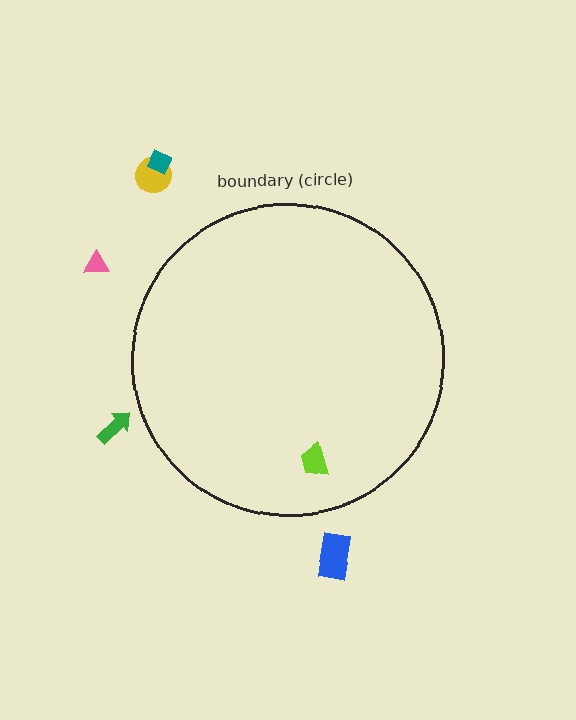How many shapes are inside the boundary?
1 inside, 5 outside.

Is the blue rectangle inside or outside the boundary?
Outside.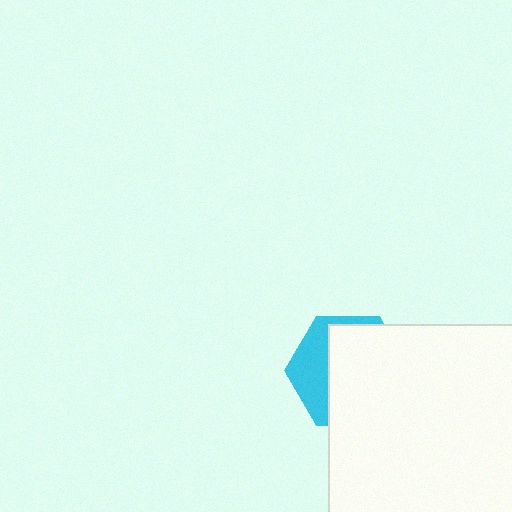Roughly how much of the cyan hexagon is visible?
A small part of it is visible (roughly 33%).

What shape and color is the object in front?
The object in front is a white square.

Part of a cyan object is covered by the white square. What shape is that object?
It is a hexagon.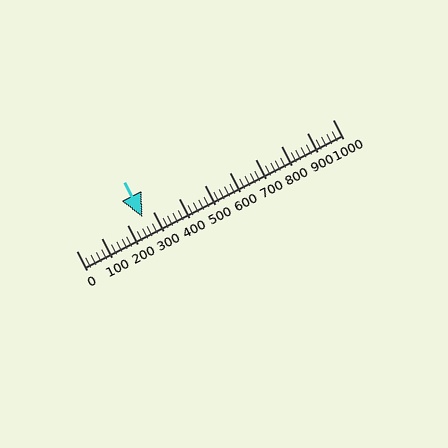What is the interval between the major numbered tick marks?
The major tick marks are spaced 100 units apart.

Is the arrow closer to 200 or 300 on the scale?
The arrow is closer to 300.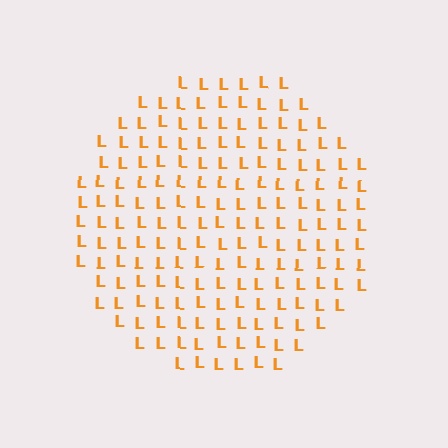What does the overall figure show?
The overall figure shows a circle.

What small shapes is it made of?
It is made of small letter L's.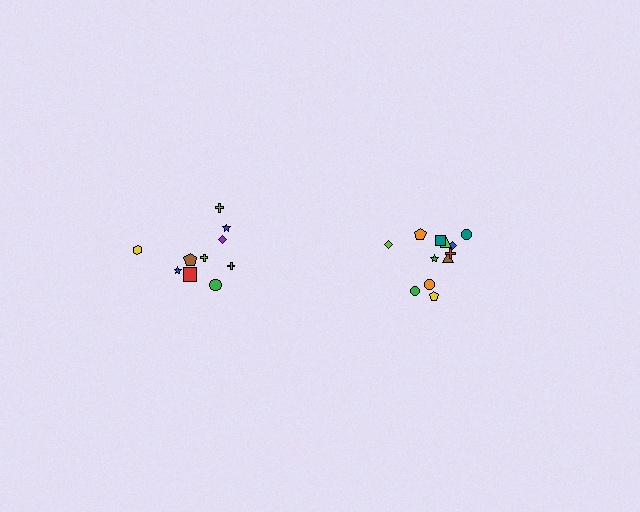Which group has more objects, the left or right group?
The right group.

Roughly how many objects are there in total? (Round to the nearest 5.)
Roughly 20 objects in total.